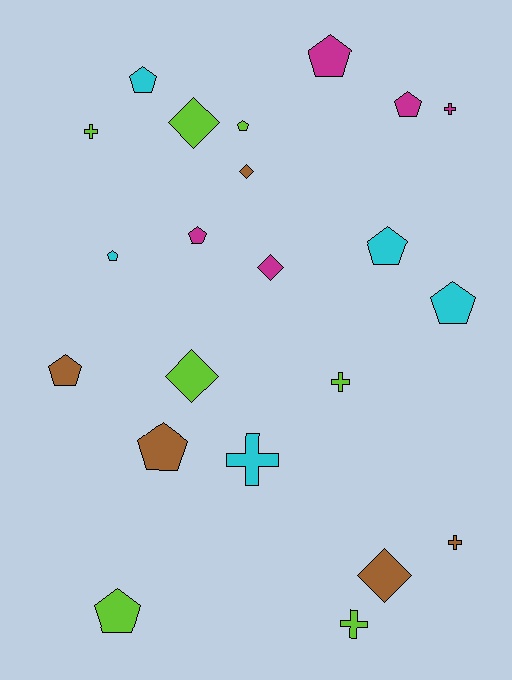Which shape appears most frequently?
Pentagon, with 11 objects.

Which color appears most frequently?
Lime, with 7 objects.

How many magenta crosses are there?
There is 1 magenta cross.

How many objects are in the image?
There are 22 objects.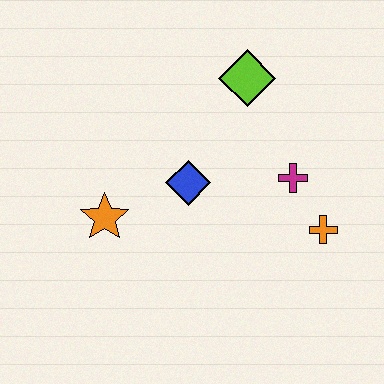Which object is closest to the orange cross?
The magenta cross is closest to the orange cross.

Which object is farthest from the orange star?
The orange cross is farthest from the orange star.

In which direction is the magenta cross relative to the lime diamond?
The magenta cross is below the lime diamond.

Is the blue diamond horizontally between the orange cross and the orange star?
Yes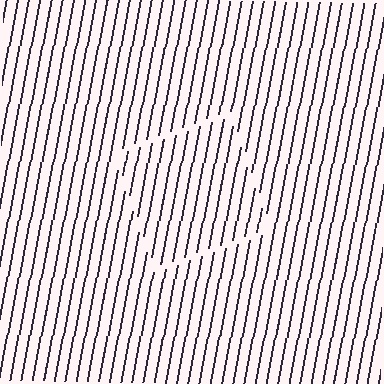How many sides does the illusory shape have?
4 sides — the line-ends trace a square.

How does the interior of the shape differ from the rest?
The interior of the shape contains the same grating, shifted by half a period — the contour is defined by the phase discontinuity where line-ends from the inner and outer gratings abut.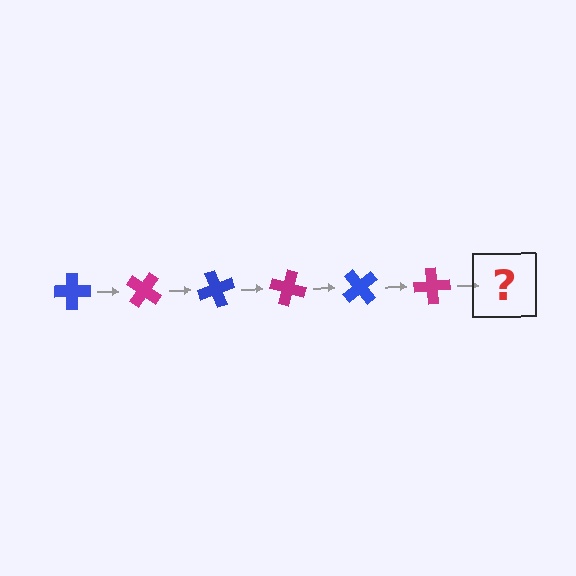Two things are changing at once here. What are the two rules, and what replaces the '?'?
The two rules are that it rotates 35 degrees each step and the color cycles through blue and magenta. The '?' should be a blue cross, rotated 210 degrees from the start.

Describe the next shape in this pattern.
It should be a blue cross, rotated 210 degrees from the start.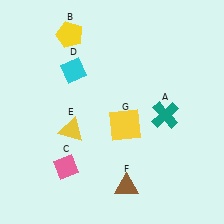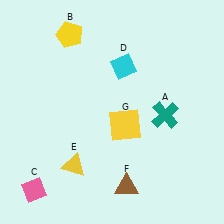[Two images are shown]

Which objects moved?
The objects that moved are: the pink diamond (C), the cyan diamond (D), the yellow triangle (E).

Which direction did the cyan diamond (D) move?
The cyan diamond (D) moved right.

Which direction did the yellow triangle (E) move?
The yellow triangle (E) moved down.